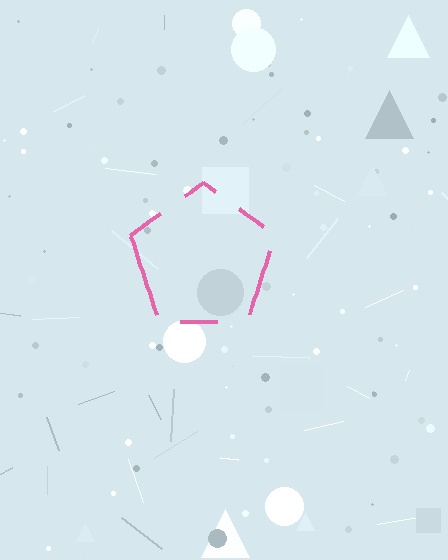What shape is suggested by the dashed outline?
The dashed outline suggests a pentagon.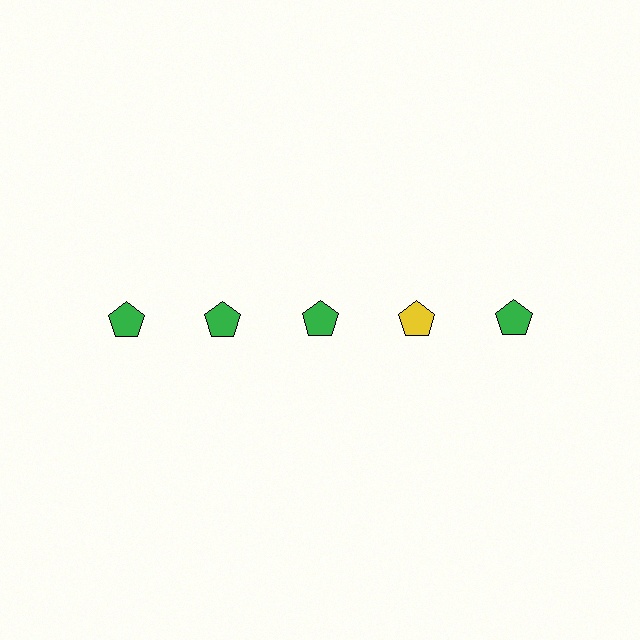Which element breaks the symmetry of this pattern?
The yellow pentagon in the top row, second from right column breaks the symmetry. All other shapes are green pentagons.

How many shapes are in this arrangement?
There are 5 shapes arranged in a grid pattern.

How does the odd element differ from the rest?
It has a different color: yellow instead of green.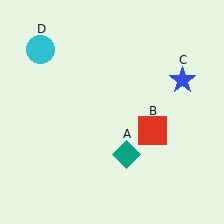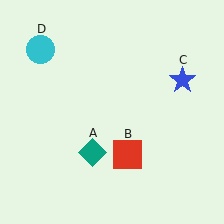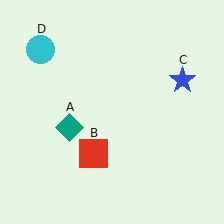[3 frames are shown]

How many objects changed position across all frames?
2 objects changed position: teal diamond (object A), red square (object B).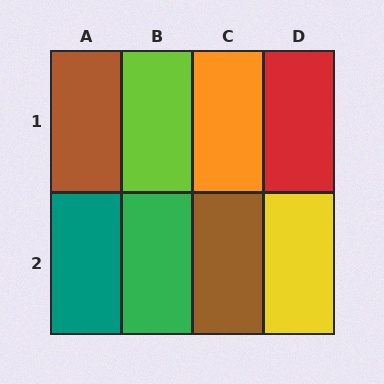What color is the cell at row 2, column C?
Brown.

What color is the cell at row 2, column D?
Yellow.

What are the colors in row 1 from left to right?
Brown, lime, orange, red.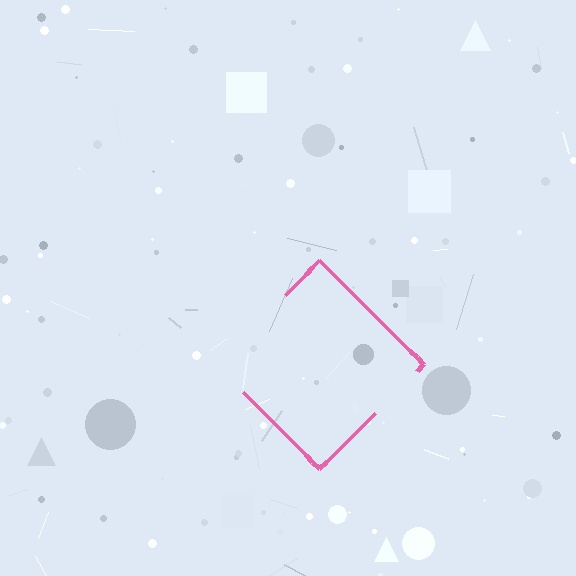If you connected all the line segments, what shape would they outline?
They would outline a diamond.